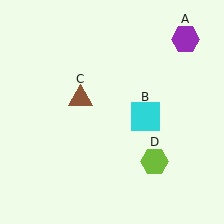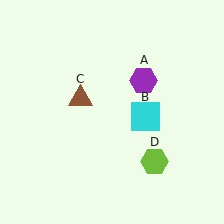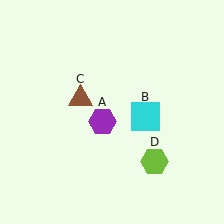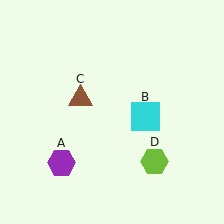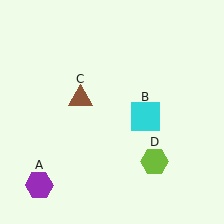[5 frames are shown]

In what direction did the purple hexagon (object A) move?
The purple hexagon (object A) moved down and to the left.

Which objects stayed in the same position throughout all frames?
Cyan square (object B) and brown triangle (object C) and lime hexagon (object D) remained stationary.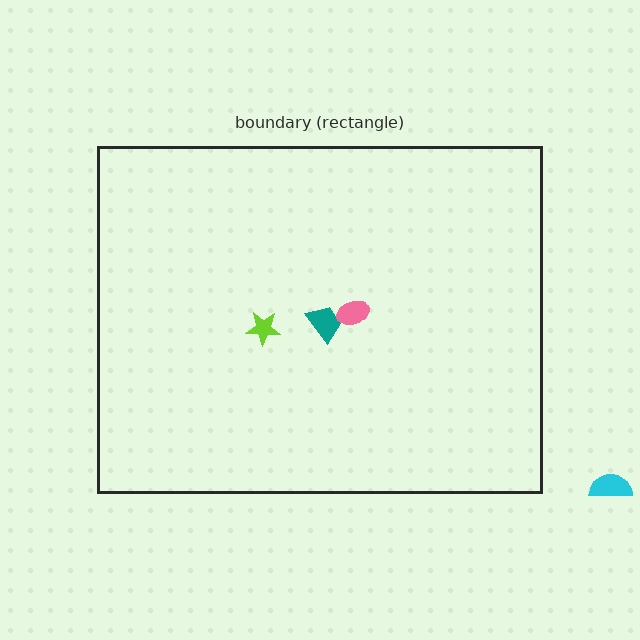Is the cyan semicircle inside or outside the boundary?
Outside.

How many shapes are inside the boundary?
3 inside, 1 outside.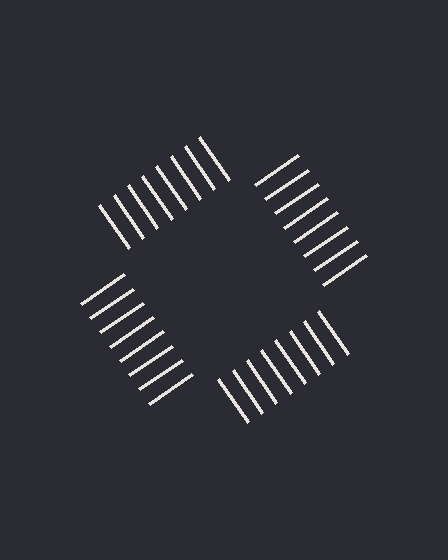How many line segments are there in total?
32 — 8 along each of the 4 edges.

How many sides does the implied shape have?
4 sides — the line-ends trace a square.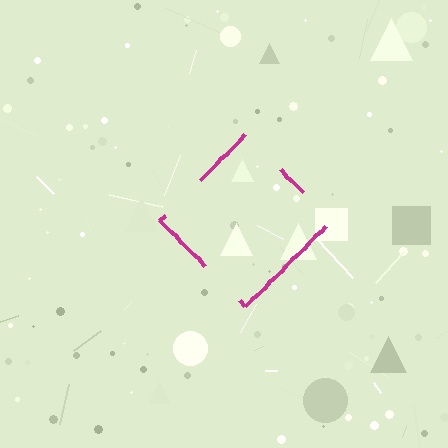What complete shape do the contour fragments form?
The contour fragments form a diamond.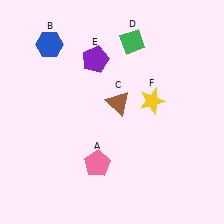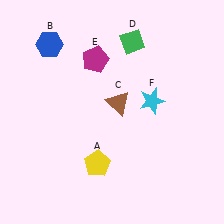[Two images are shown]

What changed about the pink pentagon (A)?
In Image 1, A is pink. In Image 2, it changed to yellow.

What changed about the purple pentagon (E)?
In Image 1, E is purple. In Image 2, it changed to magenta.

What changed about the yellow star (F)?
In Image 1, F is yellow. In Image 2, it changed to cyan.